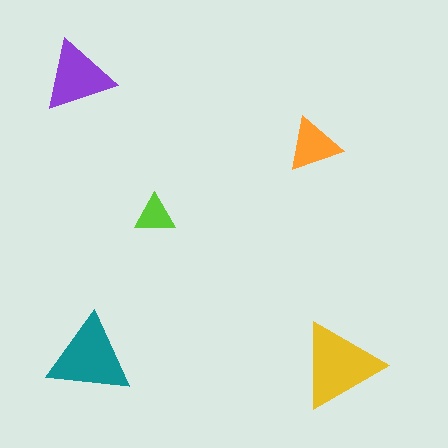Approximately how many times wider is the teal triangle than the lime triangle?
About 2 times wider.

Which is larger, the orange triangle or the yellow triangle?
The yellow one.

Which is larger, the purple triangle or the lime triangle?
The purple one.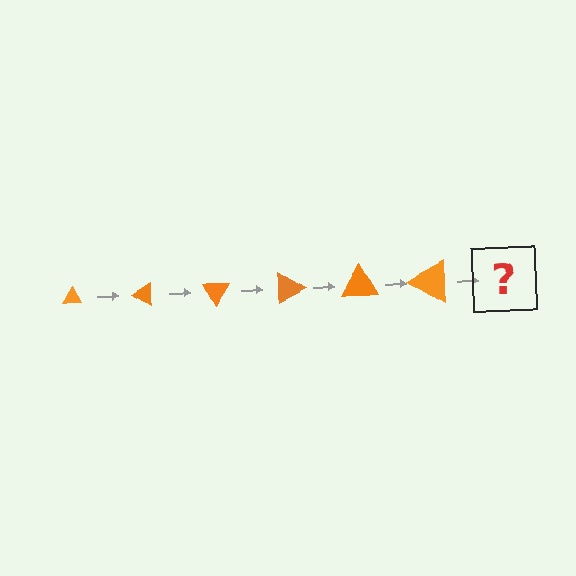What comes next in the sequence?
The next element should be a triangle, larger than the previous one and rotated 180 degrees from the start.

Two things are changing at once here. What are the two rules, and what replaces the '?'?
The two rules are that the triangle grows larger each step and it rotates 30 degrees each step. The '?' should be a triangle, larger than the previous one and rotated 180 degrees from the start.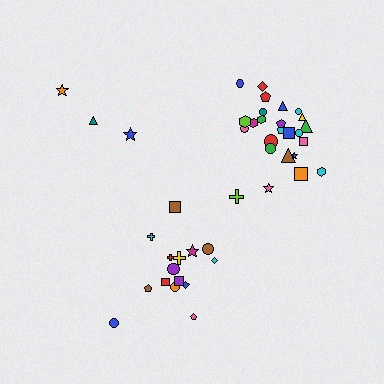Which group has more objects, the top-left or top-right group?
The top-right group.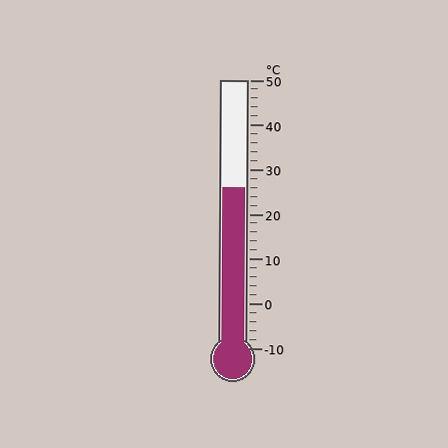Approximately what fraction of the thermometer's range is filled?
The thermometer is filled to approximately 60% of its range.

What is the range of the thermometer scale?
The thermometer scale ranges from -10°C to 50°C.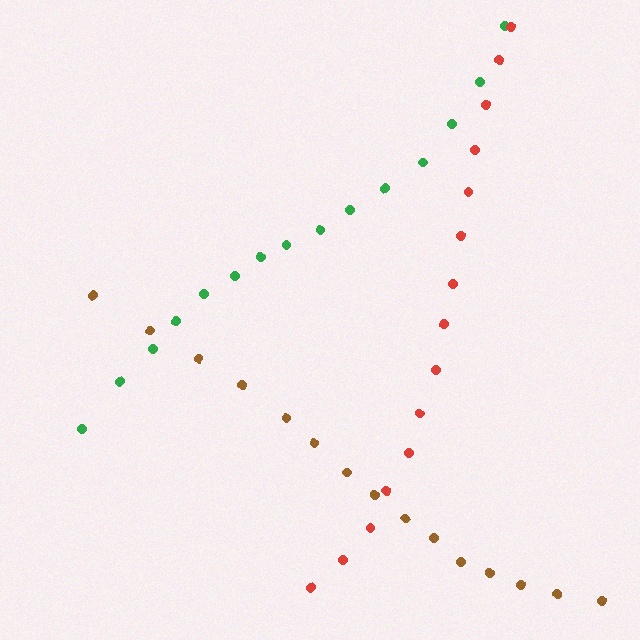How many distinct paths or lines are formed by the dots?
There are 3 distinct paths.